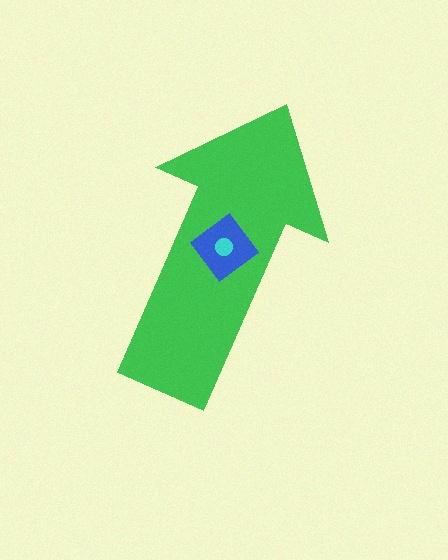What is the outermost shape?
The green arrow.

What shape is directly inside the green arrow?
The blue diamond.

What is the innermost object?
The cyan circle.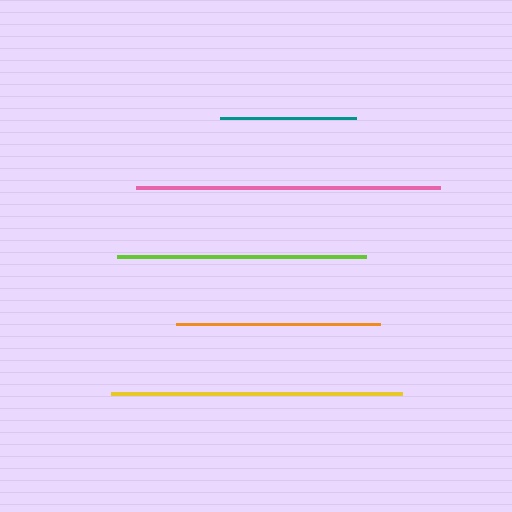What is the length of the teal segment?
The teal segment is approximately 136 pixels long.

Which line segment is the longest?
The pink line is the longest at approximately 303 pixels.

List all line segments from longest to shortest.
From longest to shortest: pink, yellow, lime, orange, teal.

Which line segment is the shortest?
The teal line is the shortest at approximately 136 pixels.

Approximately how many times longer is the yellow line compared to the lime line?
The yellow line is approximately 1.2 times the length of the lime line.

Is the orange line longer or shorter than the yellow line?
The yellow line is longer than the orange line.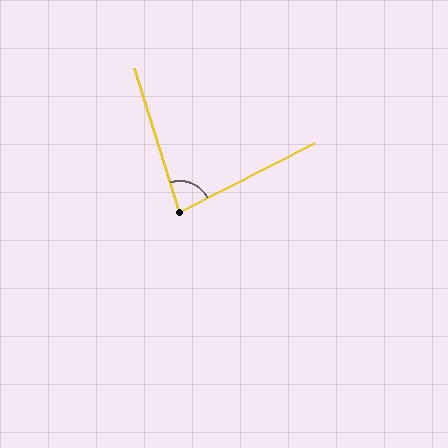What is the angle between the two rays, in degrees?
Approximately 80 degrees.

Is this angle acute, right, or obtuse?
It is acute.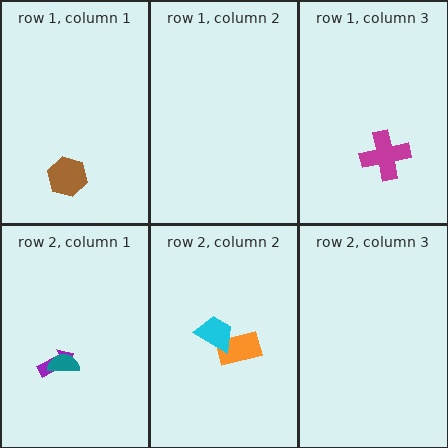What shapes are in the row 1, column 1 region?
The brown hexagon.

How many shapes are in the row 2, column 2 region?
2.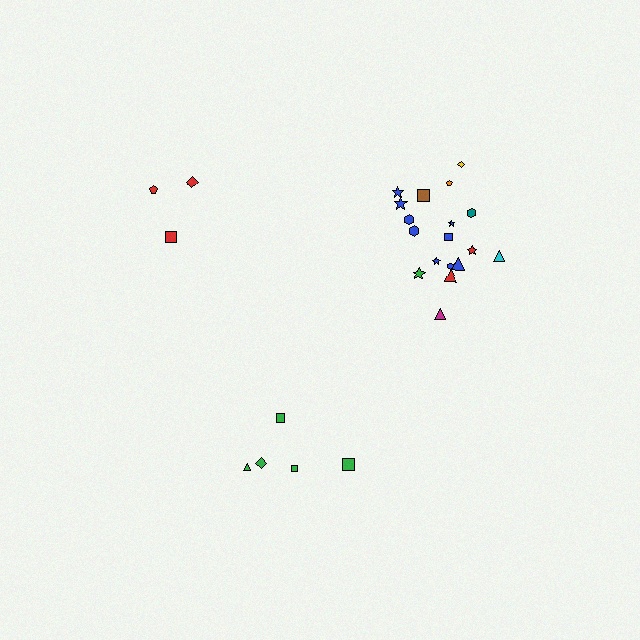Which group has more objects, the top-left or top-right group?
The top-right group.